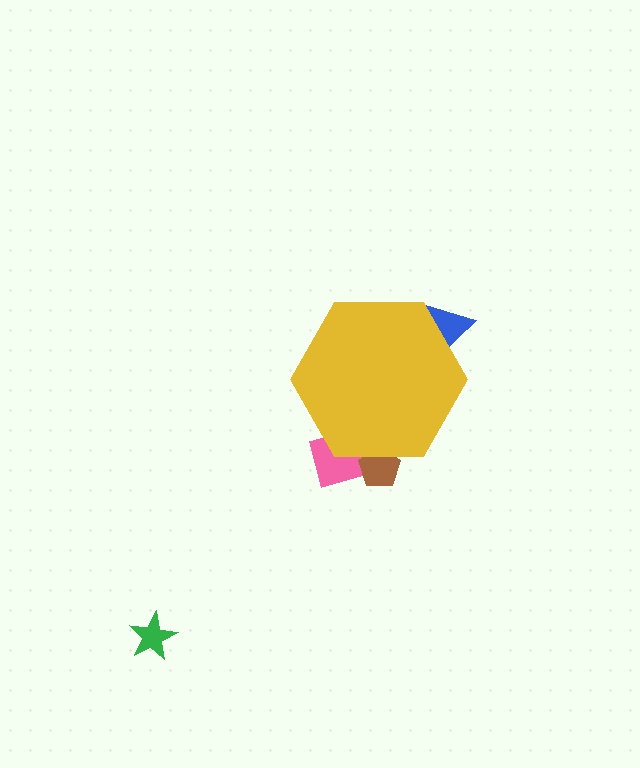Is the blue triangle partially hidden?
Yes, the blue triangle is partially hidden behind the yellow hexagon.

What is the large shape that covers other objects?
A yellow hexagon.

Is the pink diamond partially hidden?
Yes, the pink diamond is partially hidden behind the yellow hexagon.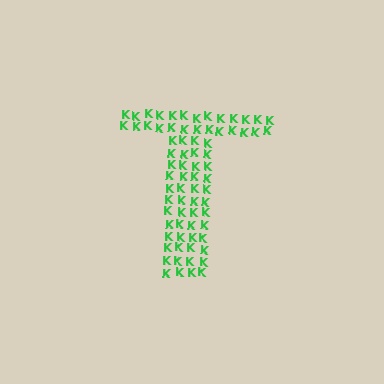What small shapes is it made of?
It is made of small letter K's.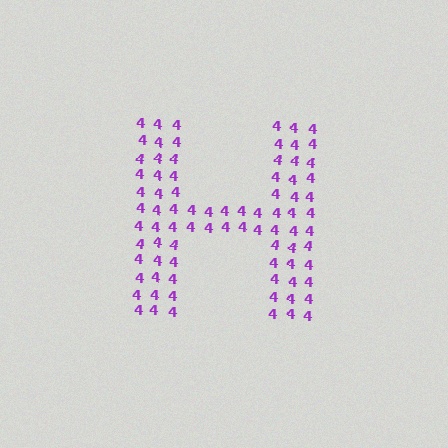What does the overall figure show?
The overall figure shows the letter H.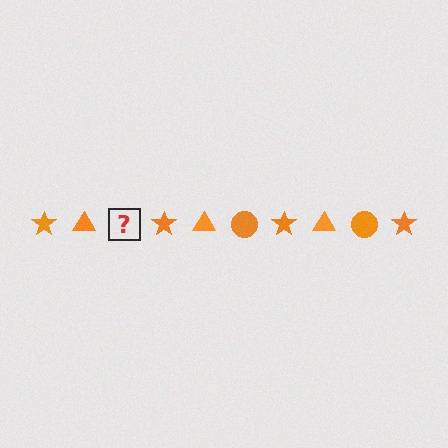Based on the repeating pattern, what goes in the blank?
The blank should be an orange circle.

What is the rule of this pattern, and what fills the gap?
The rule is that the pattern cycles through star, triangle, circle shapes in orange. The gap should be filled with an orange circle.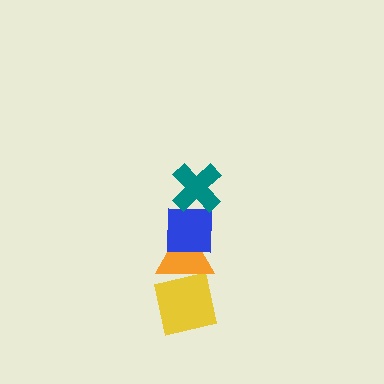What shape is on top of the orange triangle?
The blue square is on top of the orange triangle.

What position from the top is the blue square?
The blue square is 2nd from the top.